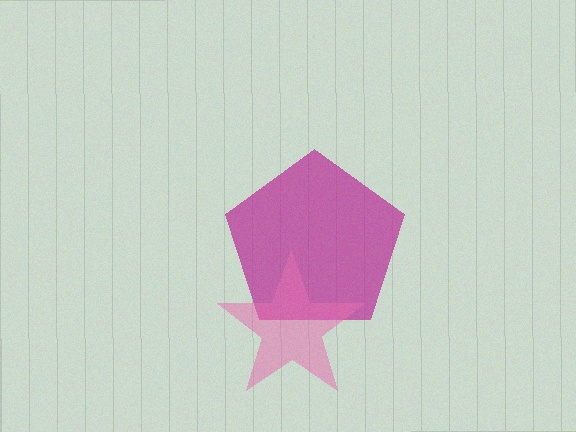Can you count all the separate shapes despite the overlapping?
Yes, there are 2 separate shapes.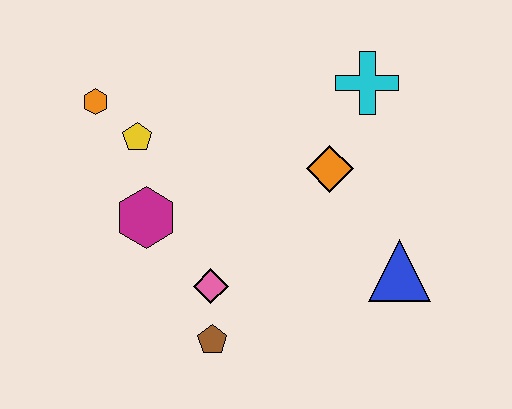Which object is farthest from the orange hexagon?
The blue triangle is farthest from the orange hexagon.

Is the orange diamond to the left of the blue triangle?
Yes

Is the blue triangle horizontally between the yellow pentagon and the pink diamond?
No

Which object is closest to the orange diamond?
The cyan cross is closest to the orange diamond.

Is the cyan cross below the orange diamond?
No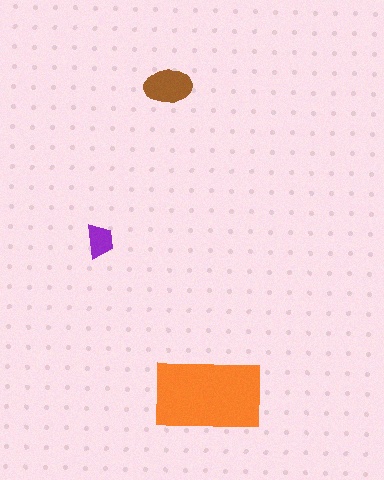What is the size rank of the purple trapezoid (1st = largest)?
3rd.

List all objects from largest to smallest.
The orange rectangle, the brown ellipse, the purple trapezoid.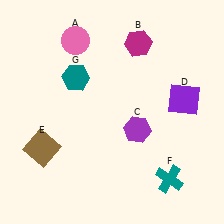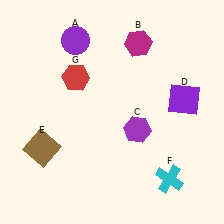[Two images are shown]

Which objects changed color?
A changed from pink to purple. F changed from teal to cyan. G changed from teal to red.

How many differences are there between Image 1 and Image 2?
There are 3 differences between the two images.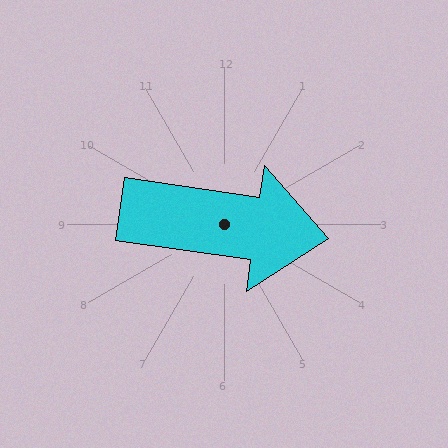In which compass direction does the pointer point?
East.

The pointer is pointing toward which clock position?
Roughly 3 o'clock.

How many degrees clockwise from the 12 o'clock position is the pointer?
Approximately 98 degrees.